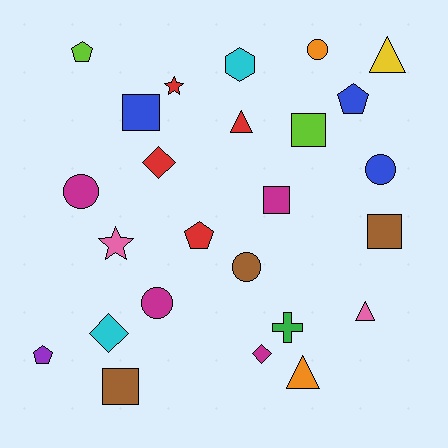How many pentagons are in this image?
There are 4 pentagons.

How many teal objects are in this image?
There are no teal objects.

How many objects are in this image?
There are 25 objects.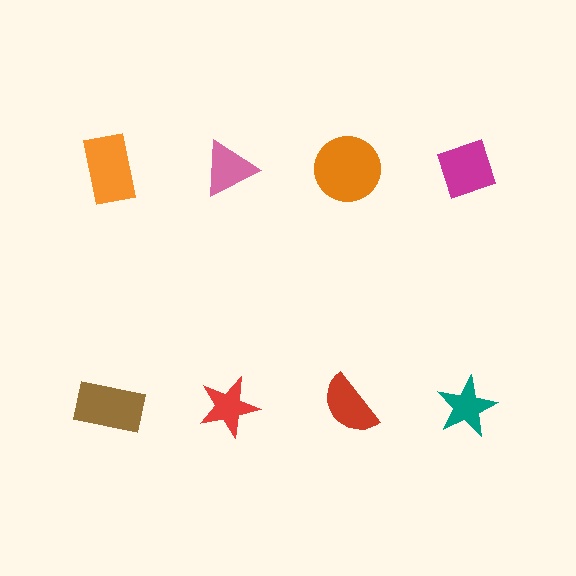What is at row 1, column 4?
A magenta diamond.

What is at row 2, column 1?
A brown rectangle.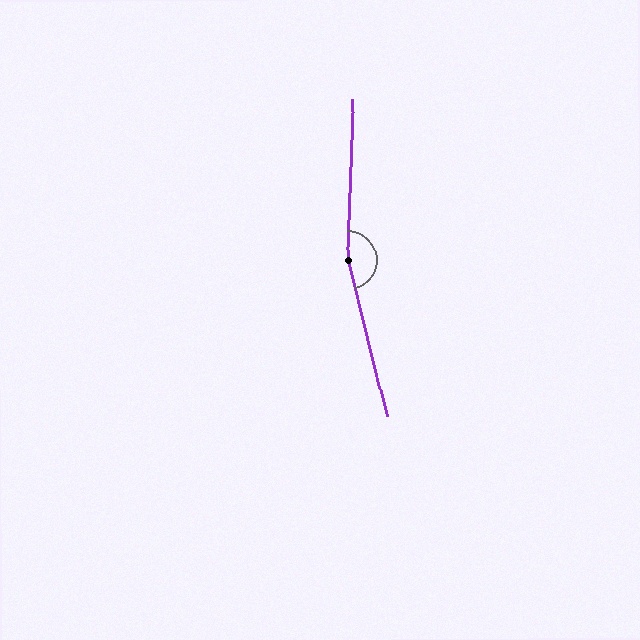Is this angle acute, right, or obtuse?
It is obtuse.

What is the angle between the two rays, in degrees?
Approximately 164 degrees.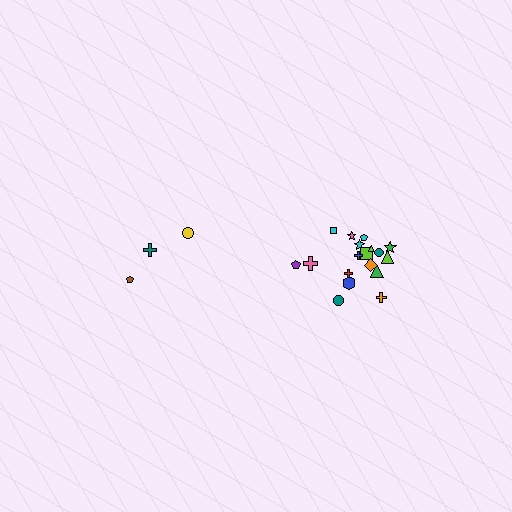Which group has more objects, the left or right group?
The right group.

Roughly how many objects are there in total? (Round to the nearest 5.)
Roughly 20 objects in total.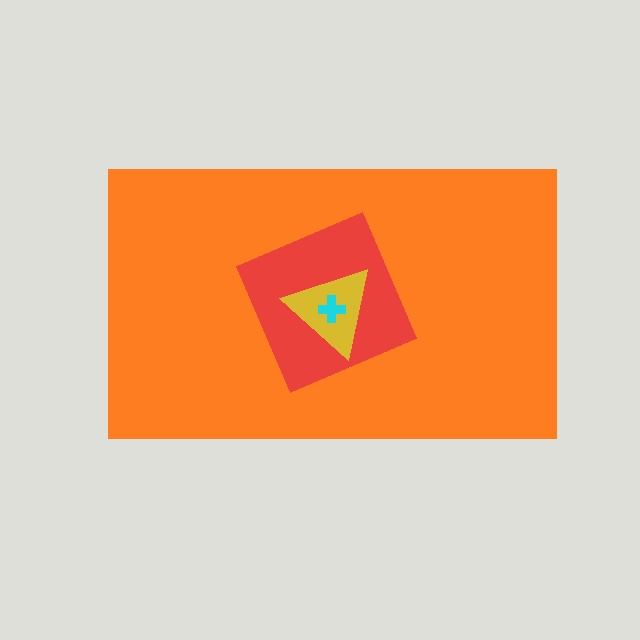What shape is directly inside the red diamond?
The yellow triangle.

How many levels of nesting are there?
4.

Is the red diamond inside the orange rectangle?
Yes.